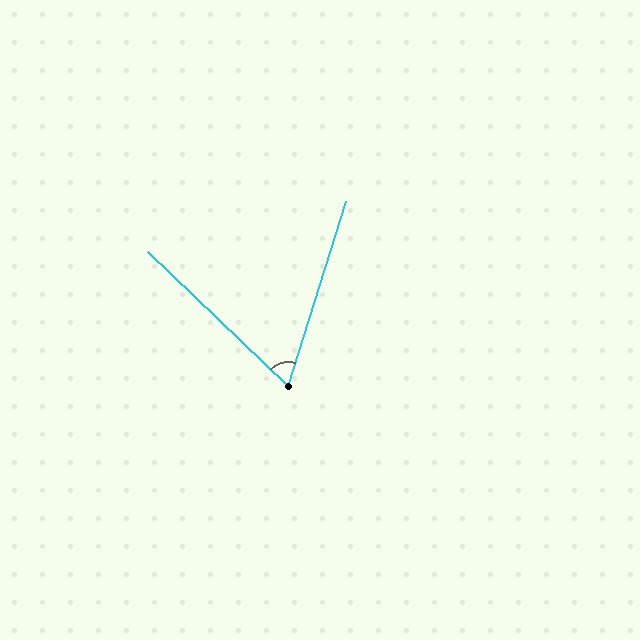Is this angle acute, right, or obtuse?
It is acute.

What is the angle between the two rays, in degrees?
Approximately 64 degrees.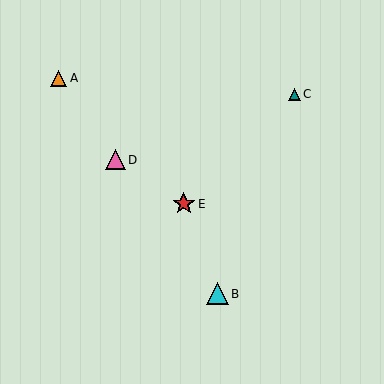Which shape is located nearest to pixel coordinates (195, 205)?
The red star (labeled E) at (184, 204) is nearest to that location.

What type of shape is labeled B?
Shape B is a cyan triangle.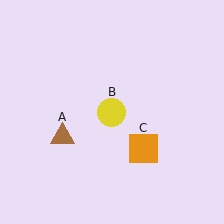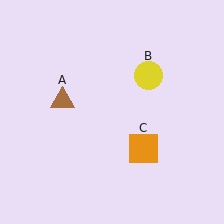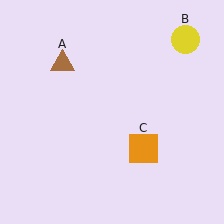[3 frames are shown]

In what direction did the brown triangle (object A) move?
The brown triangle (object A) moved up.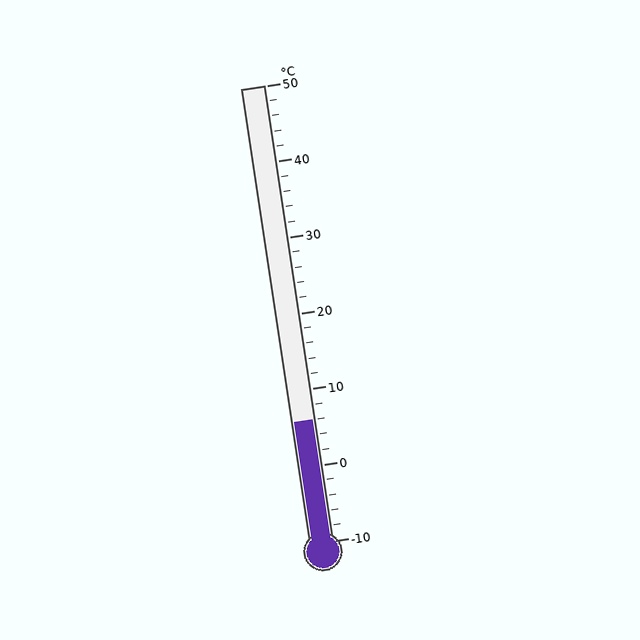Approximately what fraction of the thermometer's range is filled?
The thermometer is filled to approximately 25% of its range.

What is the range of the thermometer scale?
The thermometer scale ranges from -10°C to 50°C.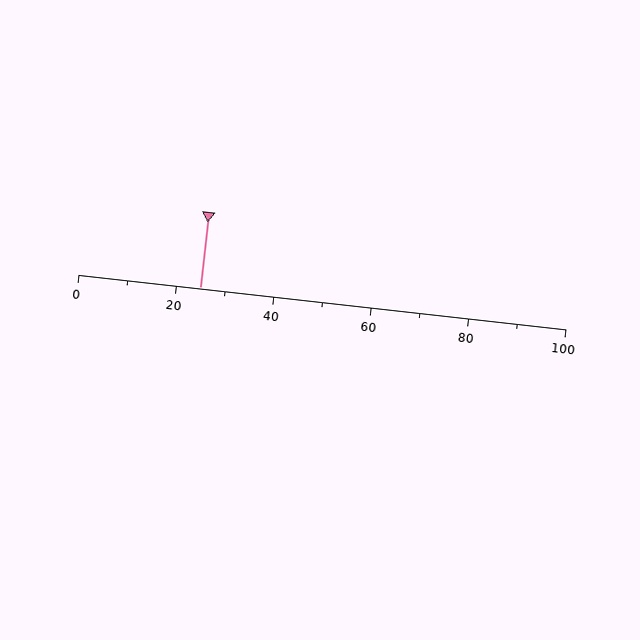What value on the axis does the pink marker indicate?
The marker indicates approximately 25.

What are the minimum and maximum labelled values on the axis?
The axis runs from 0 to 100.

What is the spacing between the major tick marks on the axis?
The major ticks are spaced 20 apart.